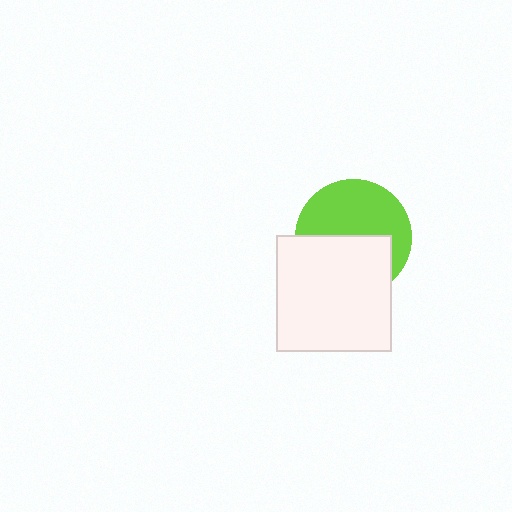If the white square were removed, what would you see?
You would see the complete lime circle.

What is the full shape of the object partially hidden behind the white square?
The partially hidden object is a lime circle.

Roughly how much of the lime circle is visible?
About half of it is visible (roughly 54%).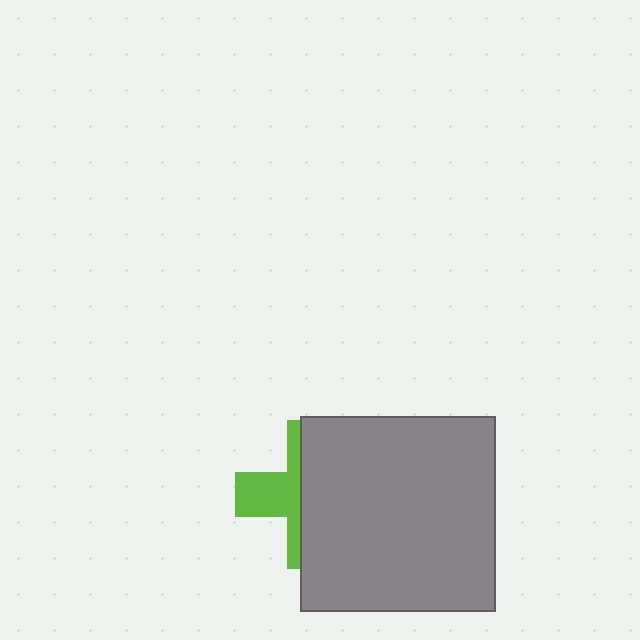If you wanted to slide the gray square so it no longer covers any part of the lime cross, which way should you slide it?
Slide it right — that is the most direct way to separate the two shapes.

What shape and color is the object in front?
The object in front is a gray square.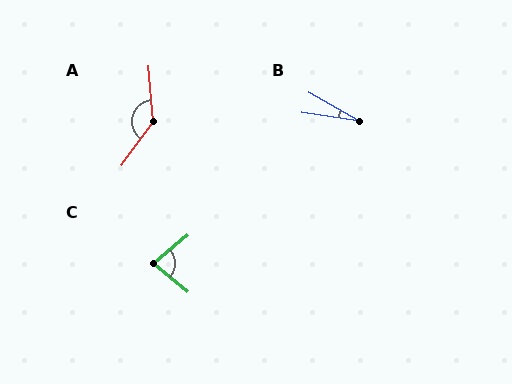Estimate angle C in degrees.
Approximately 79 degrees.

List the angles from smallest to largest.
B (21°), C (79°), A (139°).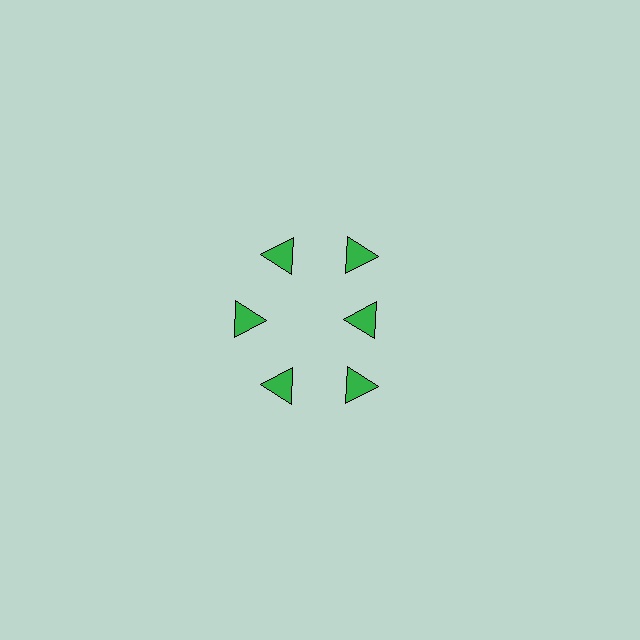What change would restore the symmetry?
The symmetry would be restored by moving it outward, back onto the ring so that all 6 triangles sit at equal angles and equal distance from the center.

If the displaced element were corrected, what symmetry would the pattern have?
It would have 6-fold rotational symmetry — the pattern would map onto itself every 60 degrees.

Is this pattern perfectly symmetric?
No. The 6 green triangles are arranged in a ring, but one element near the 3 o'clock position is pulled inward toward the center, breaking the 6-fold rotational symmetry.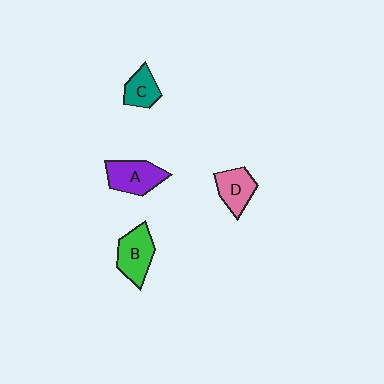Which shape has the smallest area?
Shape C (teal).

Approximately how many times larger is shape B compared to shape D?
Approximately 1.2 times.